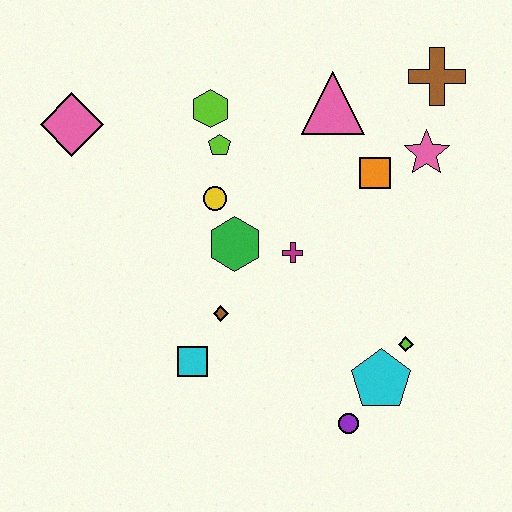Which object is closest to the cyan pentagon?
The lime diamond is closest to the cyan pentagon.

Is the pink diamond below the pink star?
No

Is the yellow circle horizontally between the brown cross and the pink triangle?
No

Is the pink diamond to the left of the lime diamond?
Yes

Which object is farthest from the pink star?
The pink diamond is farthest from the pink star.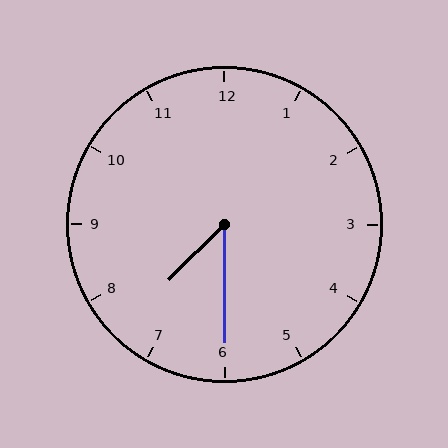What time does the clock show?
7:30.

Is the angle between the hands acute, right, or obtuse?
It is acute.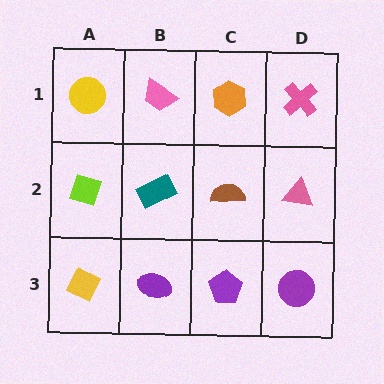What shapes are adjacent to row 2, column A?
A yellow circle (row 1, column A), a yellow diamond (row 3, column A), a teal rectangle (row 2, column B).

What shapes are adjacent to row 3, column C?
A brown semicircle (row 2, column C), a purple ellipse (row 3, column B), a purple circle (row 3, column D).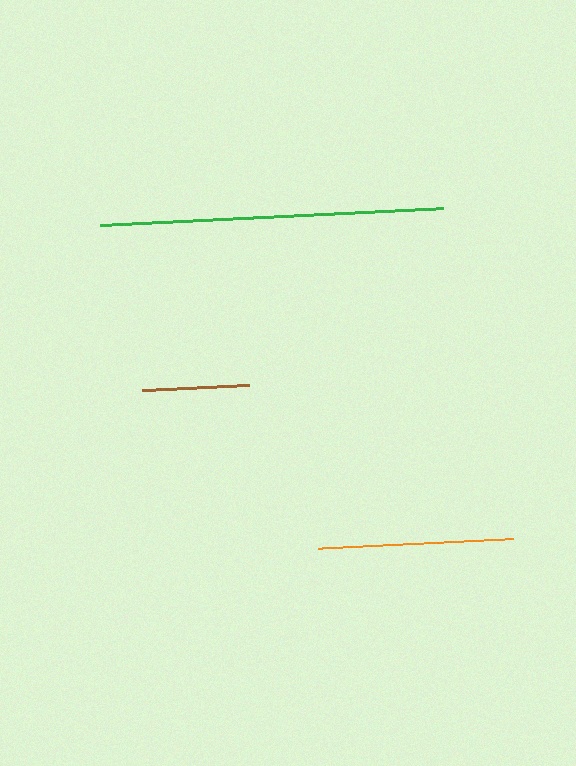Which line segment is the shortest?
The brown line is the shortest at approximately 107 pixels.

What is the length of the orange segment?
The orange segment is approximately 195 pixels long.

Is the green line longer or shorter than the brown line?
The green line is longer than the brown line.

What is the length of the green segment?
The green segment is approximately 342 pixels long.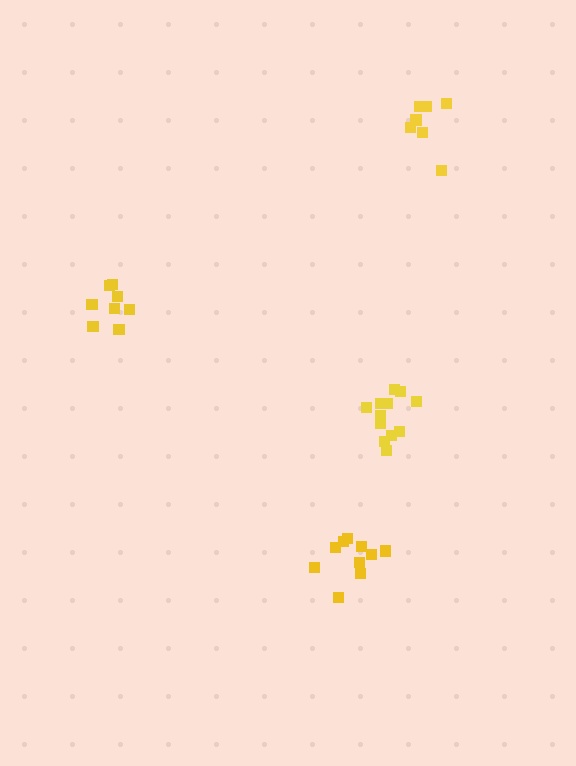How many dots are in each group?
Group 1: 7 dots, Group 2: 12 dots, Group 3: 10 dots, Group 4: 8 dots (37 total).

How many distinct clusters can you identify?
There are 4 distinct clusters.